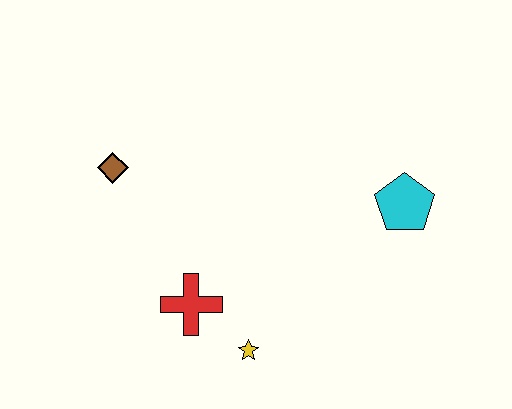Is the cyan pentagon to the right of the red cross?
Yes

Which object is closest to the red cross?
The yellow star is closest to the red cross.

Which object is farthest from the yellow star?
The brown diamond is farthest from the yellow star.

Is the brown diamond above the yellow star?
Yes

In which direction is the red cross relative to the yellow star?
The red cross is to the left of the yellow star.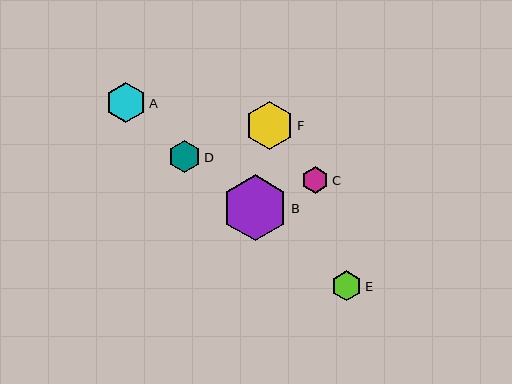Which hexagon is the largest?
Hexagon B is the largest with a size of approximately 66 pixels.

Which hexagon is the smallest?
Hexagon C is the smallest with a size of approximately 27 pixels.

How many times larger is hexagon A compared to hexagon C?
Hexagon A is approximately 1.5 times the size of hexagon C.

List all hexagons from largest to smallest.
From largest to smallest: B, F, A, D, E, C.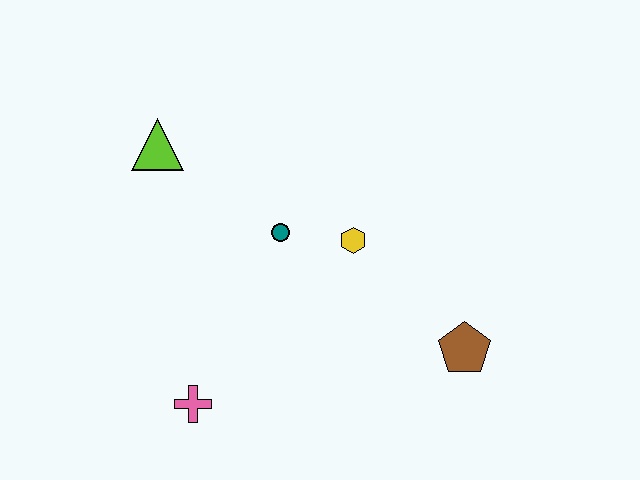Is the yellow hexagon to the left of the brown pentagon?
Yes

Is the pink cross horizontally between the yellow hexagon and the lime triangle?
Yes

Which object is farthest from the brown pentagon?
The lime triangle is farthest from the brown pentagon.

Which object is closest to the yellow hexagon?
The teal circle is closest to the yellow hexagon.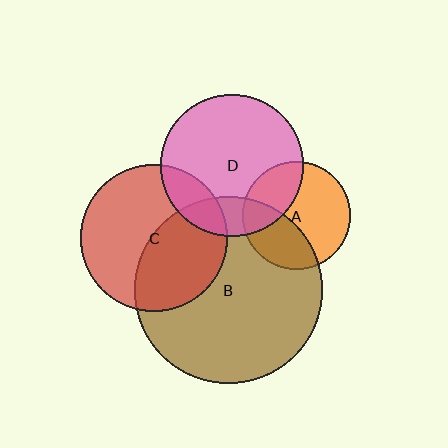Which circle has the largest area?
Circle B (brown).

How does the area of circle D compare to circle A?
Approximately 1.7 times.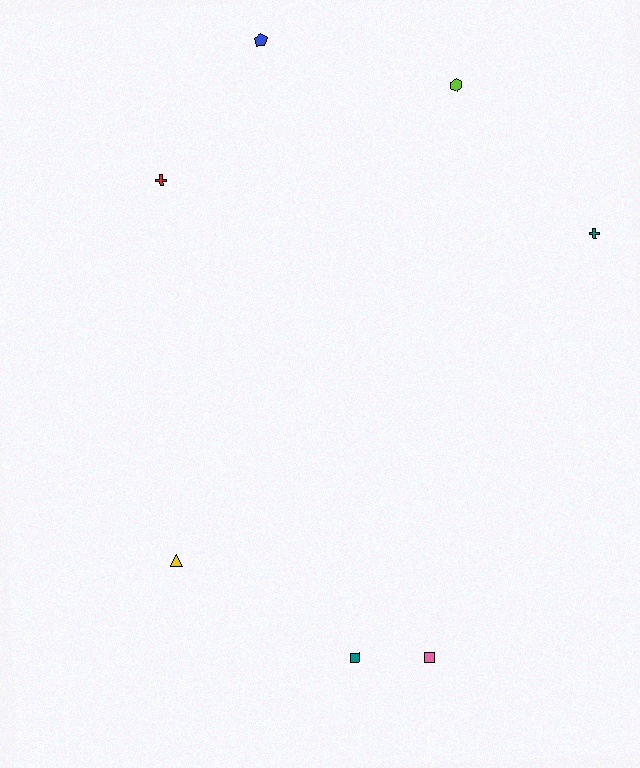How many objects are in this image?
There are 7 objects.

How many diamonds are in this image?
There are no diamonds.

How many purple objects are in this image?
There are no purple objects.